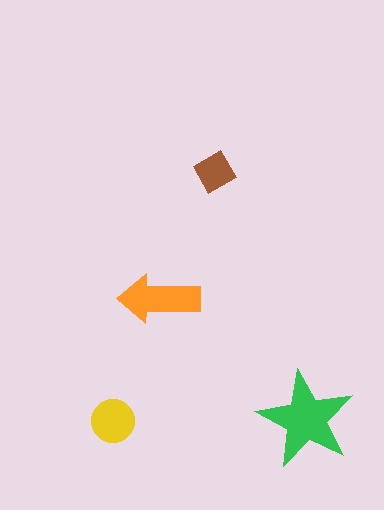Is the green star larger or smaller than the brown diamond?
Larger.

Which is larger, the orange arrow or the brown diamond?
The orange arrow.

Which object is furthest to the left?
The yellow circle is leftmost.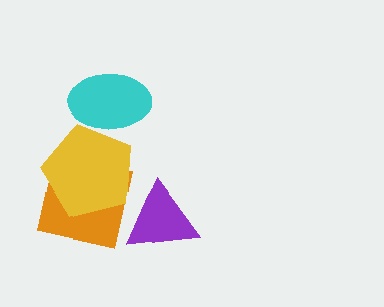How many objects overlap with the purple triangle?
0 objects overlap with the purple triangle.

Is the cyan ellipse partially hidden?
Yes, it is partially covered by another shape.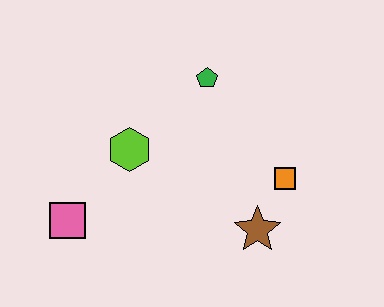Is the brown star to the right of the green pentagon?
Yes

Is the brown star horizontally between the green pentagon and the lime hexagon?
No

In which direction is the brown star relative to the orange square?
The brown star is below the orange square.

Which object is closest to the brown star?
The orange square is closest to the brown star.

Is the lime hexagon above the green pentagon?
No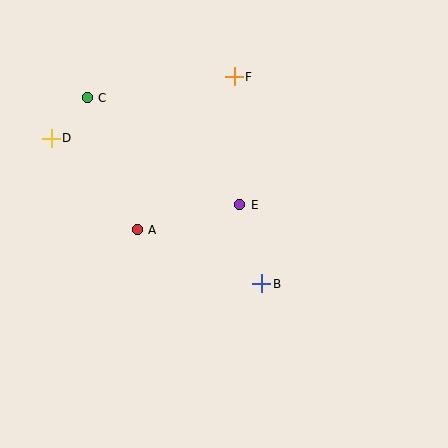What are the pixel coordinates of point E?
Point E is at (240, 205).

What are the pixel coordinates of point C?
Point C is at (87, 98).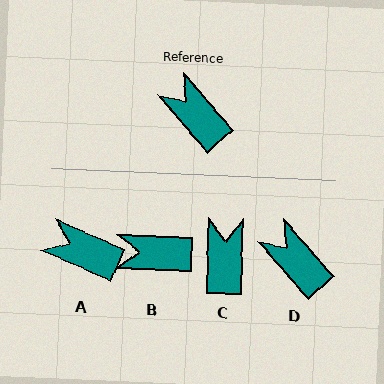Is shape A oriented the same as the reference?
No, it is off by about 25 degrees.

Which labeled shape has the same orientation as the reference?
D.